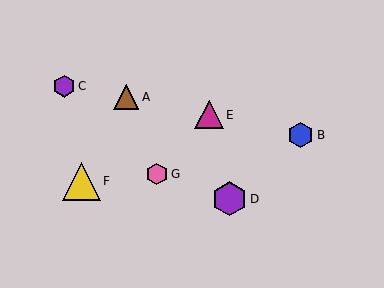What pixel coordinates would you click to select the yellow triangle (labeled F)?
Click at (81, 181) to select the yellow triangle F.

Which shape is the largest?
The yellow triangle (labeled F) is the largest.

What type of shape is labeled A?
Shape A is a brown triangle.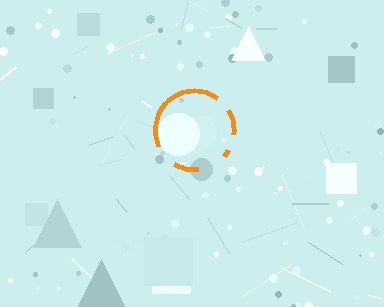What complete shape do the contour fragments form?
The contour fragments form a circle.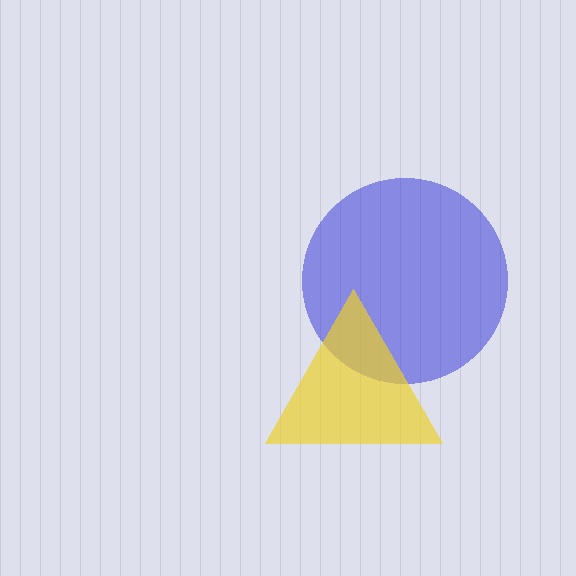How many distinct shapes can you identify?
There are 2 distinct shapes: a blue circle, a yellow triangle.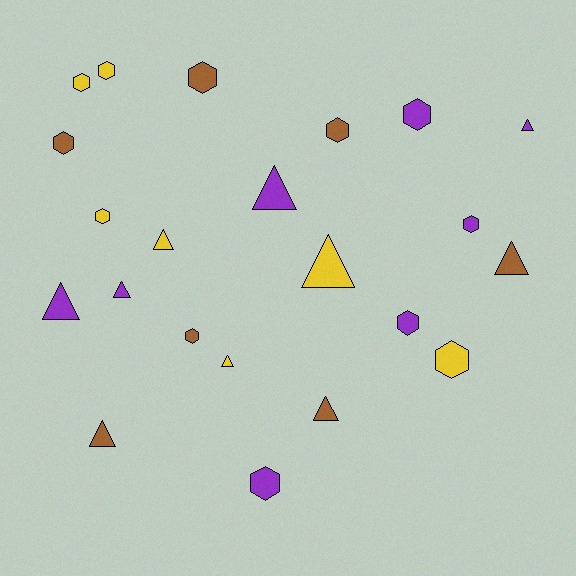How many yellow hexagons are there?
There are 4 yellow hexagons.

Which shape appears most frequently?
Hexagon, with 12 objects.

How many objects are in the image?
There are 22 objects.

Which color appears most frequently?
Purple, with 8 objects.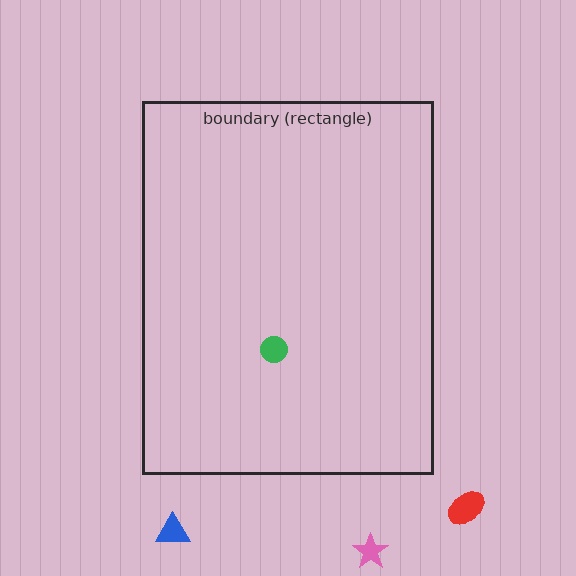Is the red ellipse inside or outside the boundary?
Outside.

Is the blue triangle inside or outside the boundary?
Outside.